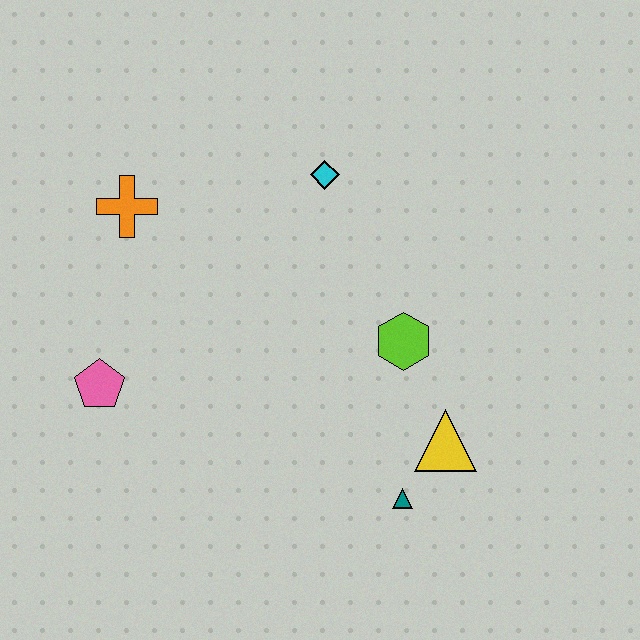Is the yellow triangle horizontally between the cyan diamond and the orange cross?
No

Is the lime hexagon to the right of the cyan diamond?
Yes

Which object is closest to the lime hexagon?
The yellow triangle is closest to the lime hexagon.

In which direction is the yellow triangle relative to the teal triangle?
The yellow triangle is above the teal triangle.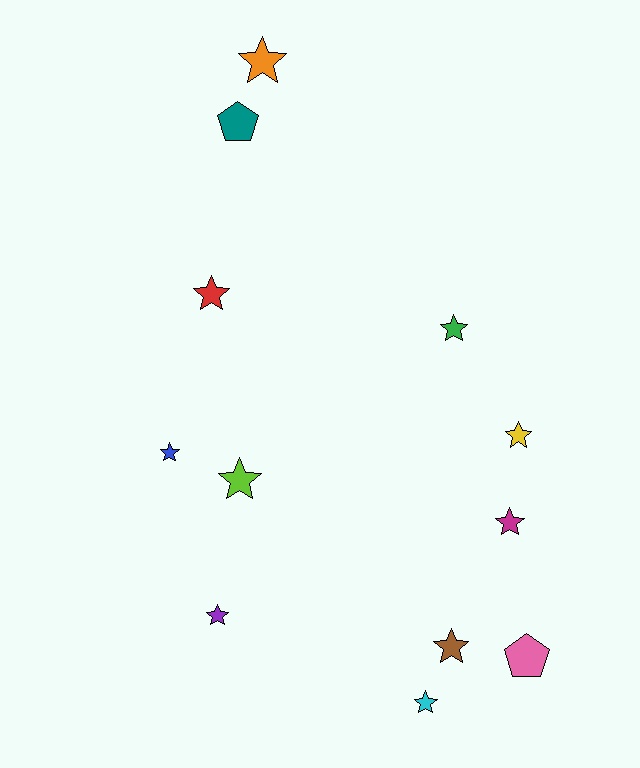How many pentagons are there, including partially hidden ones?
There are 2 pentagons.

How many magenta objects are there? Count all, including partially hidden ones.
There is 1 magenta object.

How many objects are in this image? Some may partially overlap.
There are 12 objects.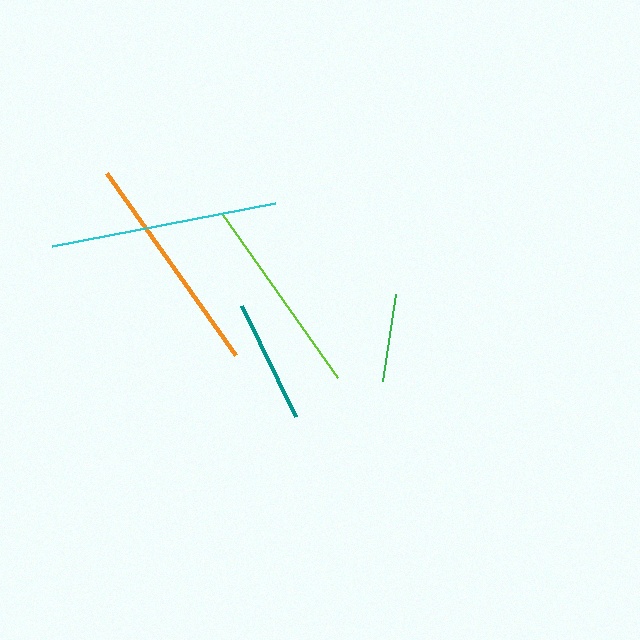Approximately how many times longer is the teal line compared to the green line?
The teal line is approximately 1.4 times the length of the green line.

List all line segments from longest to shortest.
From longest to shortest: cyan, orange, lime, teal, green.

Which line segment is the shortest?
The green line is the shortest at approximately 89 pixels.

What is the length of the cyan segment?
The cyan segment is approximately 227 pixels long.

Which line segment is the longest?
The cyan line is the longest at approximately 227 pixels.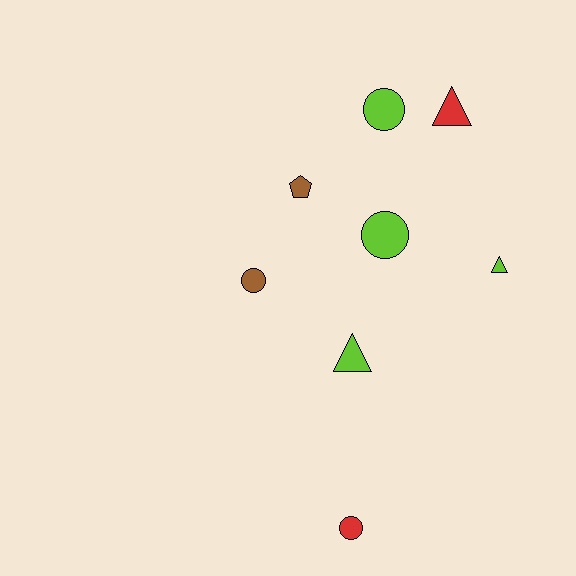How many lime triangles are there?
There are 2 lime triangles.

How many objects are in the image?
There are 8 objects.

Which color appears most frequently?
Lime, with 4 objects.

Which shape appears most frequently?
Circle, with 4 objects.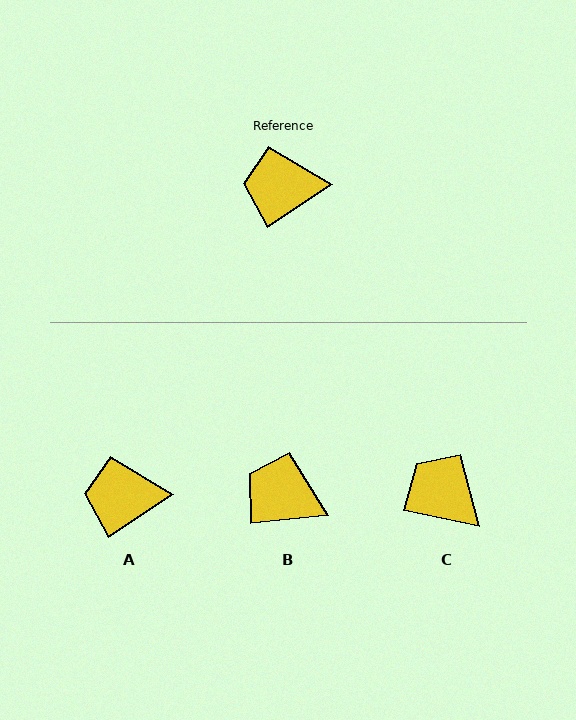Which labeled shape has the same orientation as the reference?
A.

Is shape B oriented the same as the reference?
No, it is off by about 27 degrees.